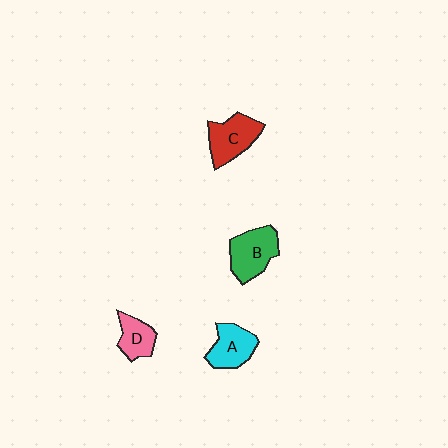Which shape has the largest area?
Shape B (green).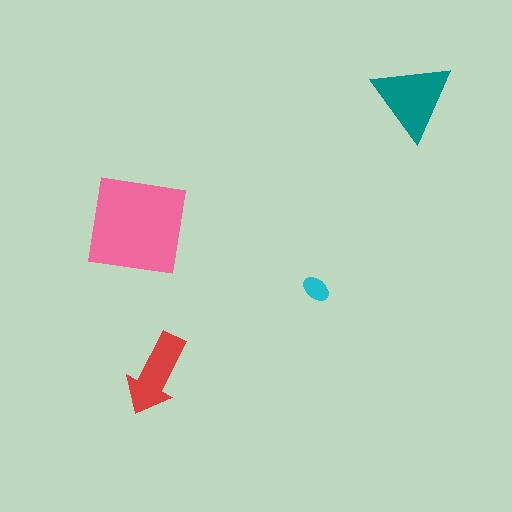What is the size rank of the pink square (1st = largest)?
1st.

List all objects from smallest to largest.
The cyan ellipse, the red arrow, the teal triangle, the pink square.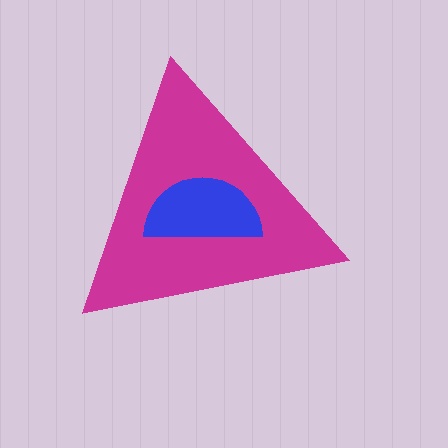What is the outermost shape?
The magenta triangle.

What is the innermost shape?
The blue semicircle.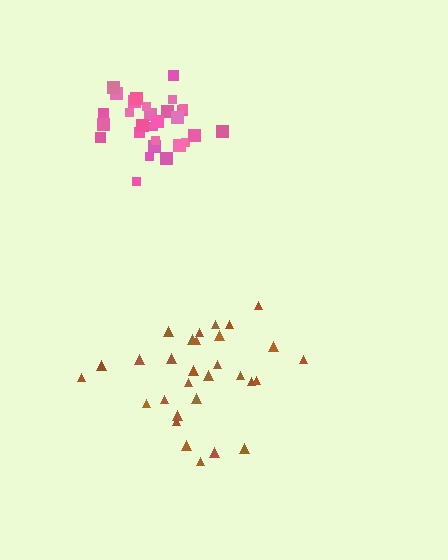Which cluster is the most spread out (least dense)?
Brown.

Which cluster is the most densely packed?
Pink.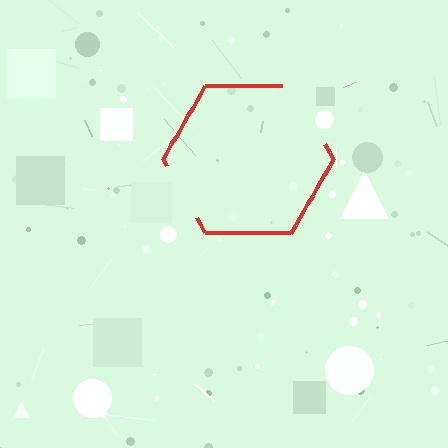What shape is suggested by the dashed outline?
The dashed outline suggests a hexagon.